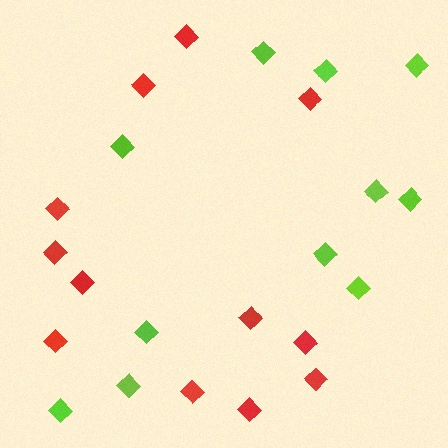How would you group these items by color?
There are 2 groups: one group of lime diamonds (11) and one group of red diamonds (12).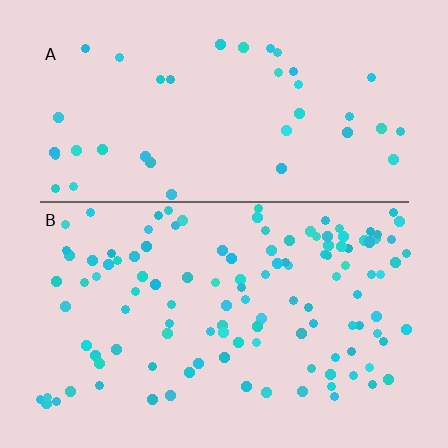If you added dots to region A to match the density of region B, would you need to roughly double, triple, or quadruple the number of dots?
Approximately triple.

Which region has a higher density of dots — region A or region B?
B (the bottom).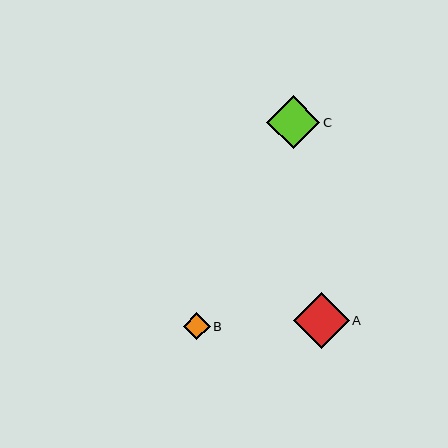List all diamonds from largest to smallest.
From largest to smallest: A, C, B.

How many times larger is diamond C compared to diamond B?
Diamond C is approximately 2.0 times the size of diamond B.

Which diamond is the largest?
Diamond A is the largest with a size of approximately 56 pixels.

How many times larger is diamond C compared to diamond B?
Diamond C is approximately 2.0 times the size of diamond B.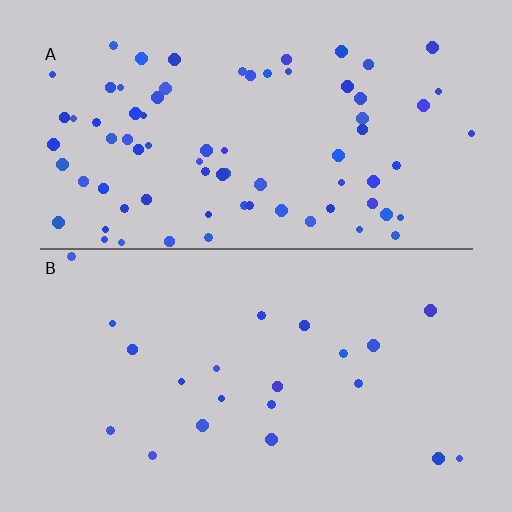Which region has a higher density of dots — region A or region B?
A (the top).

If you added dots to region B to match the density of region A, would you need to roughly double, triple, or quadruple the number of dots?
Approximately quadruple.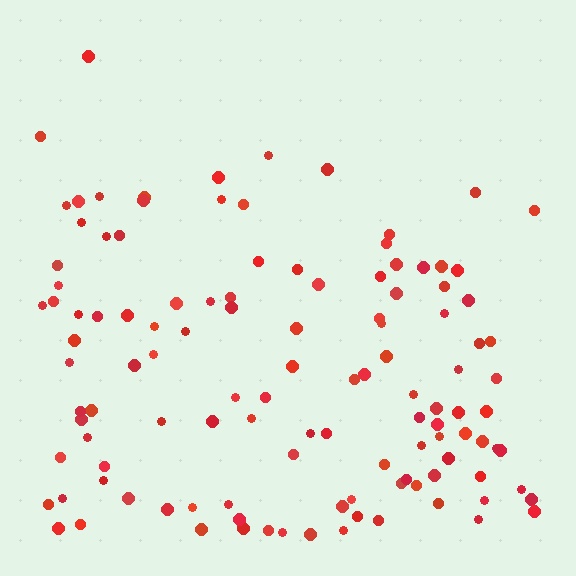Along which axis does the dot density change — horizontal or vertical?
Vertical.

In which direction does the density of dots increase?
From top to bottom, with the bottom side densest.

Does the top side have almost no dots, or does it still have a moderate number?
Still a moderate number, just noticeably fewer than the bottom.